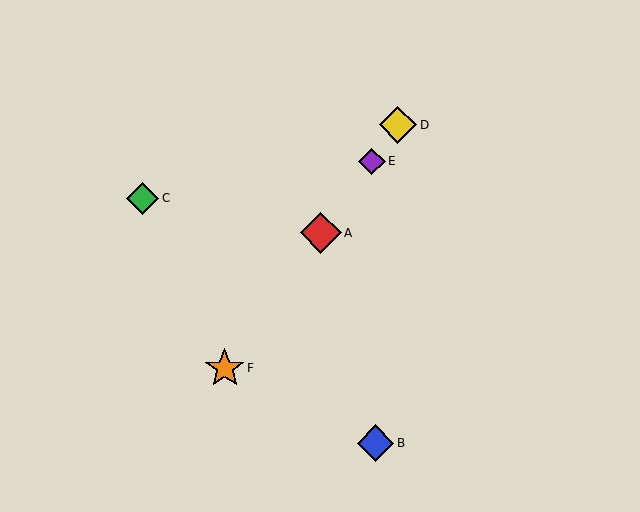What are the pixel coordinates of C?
Object C is at (143, 198).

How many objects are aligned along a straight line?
4 objects (A, D, E, F) are aligned along a straight line.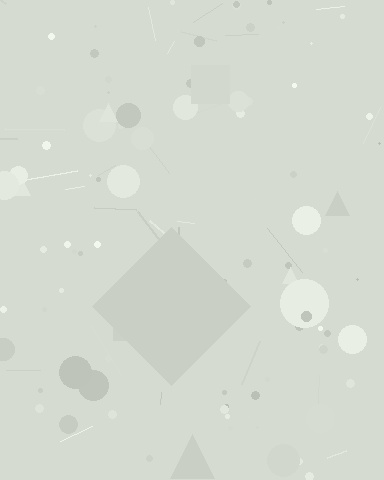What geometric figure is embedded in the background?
A diamond is embedded in the background.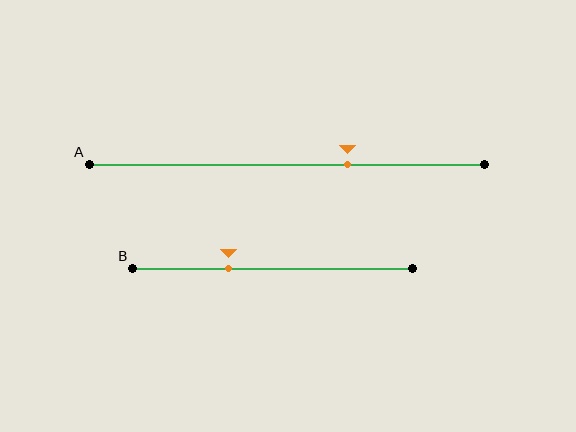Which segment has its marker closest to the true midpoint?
Segment A has its marker closest to the true midpoint.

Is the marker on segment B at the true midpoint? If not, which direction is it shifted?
No, the marker on segment B is shifted to the left by about 16% of the segment length.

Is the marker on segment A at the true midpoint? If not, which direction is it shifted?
No, the marker on segment A is shifted to the right by about 15% of the segment length.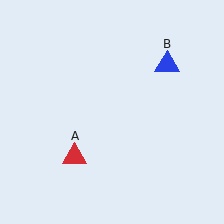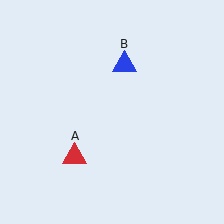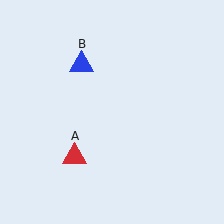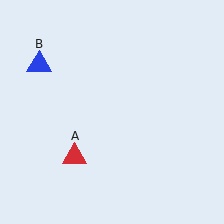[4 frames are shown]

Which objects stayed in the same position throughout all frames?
Red triangle (object A) remained stationary.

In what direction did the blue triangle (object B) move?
The blue triangle (object B) moved left.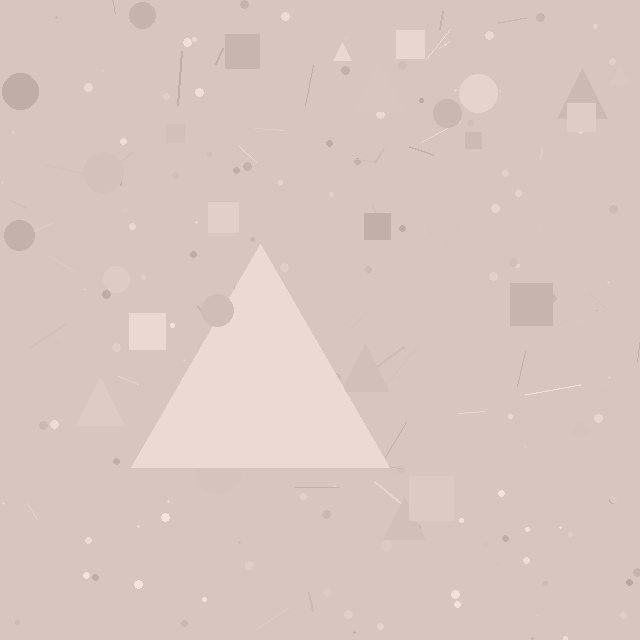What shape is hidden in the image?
A triangle is hidden in the image.